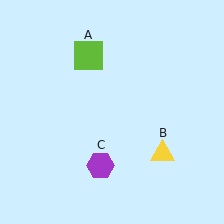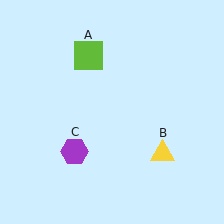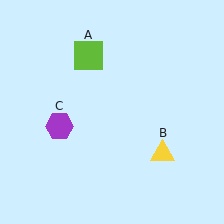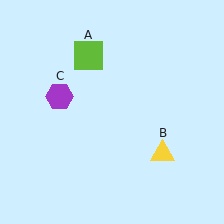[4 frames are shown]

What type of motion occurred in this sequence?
The purple hexagon (object C) rotated clockwise around the center of the scene.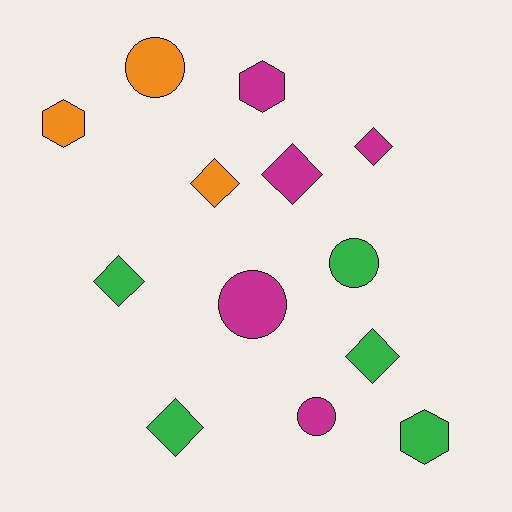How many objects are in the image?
There are 13 objects.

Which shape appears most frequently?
Diamond, with 6 objects.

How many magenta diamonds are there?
There are 2 magenta diamonds.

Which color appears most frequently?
Magenta, with 5 objects.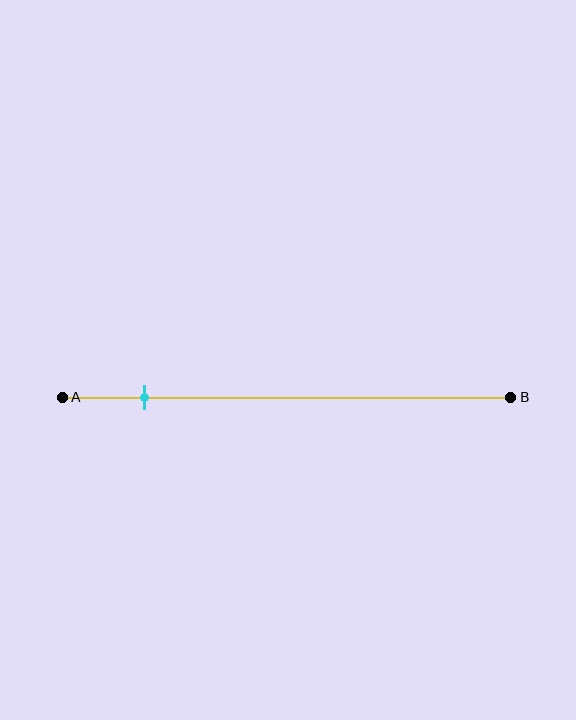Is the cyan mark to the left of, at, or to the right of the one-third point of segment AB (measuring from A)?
The cyan mark is to the left of the one-third point of segment AB.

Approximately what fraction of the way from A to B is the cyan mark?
The cyan mark is approximately 20% of the way from A to B.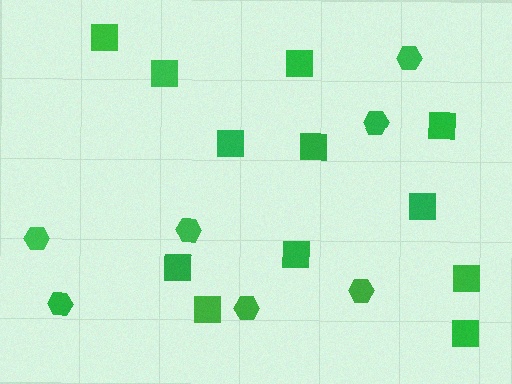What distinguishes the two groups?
There are 2 groups: one group of squares (12) and one group of hexagons (7).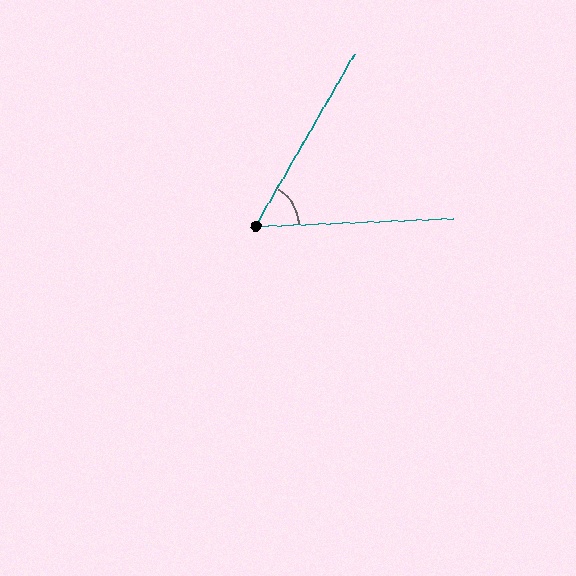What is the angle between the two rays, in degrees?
Approximately 58 degrees.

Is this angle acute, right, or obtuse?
It is acute.